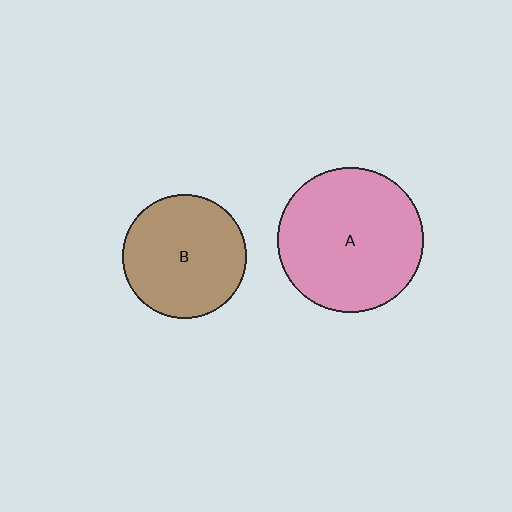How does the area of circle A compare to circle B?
Approximately 1.4 times.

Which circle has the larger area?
Circle A (pink).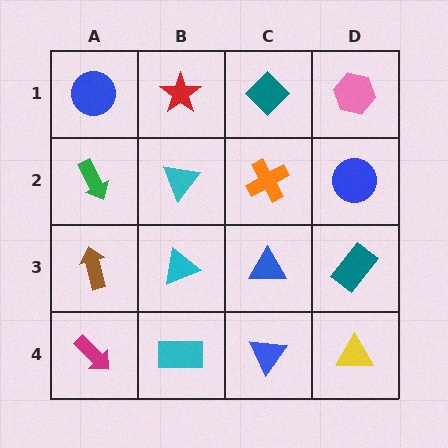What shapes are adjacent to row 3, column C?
An orange cross (row 2, column C), a blue triangle (row 4, column C), a cyan triangle (row 3, column B), a teal rectangle (row 3, column D).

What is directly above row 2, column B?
A red star.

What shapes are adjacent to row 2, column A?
A blue circle (row 1, column A), a brown arrow (row 3, column A), a cyan triangle (row 2, column B).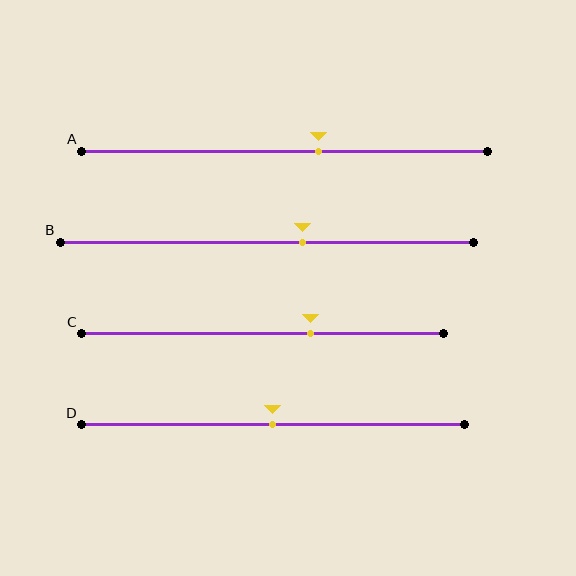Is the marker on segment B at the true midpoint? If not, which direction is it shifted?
No, the marker on segment B is shifted to the right by about 9% of the segment length.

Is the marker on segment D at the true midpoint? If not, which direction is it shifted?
Yes, the marker on segment D is at the true midpoint.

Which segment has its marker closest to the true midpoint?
Segment D has its marker closest to the true midpoint.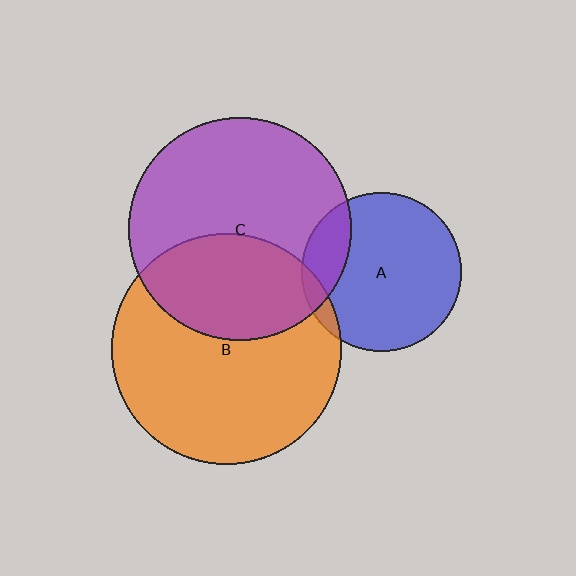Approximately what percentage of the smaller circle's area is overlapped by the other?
Approximately 35%.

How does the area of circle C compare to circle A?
Approximately 1.9 times.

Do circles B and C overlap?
Yes.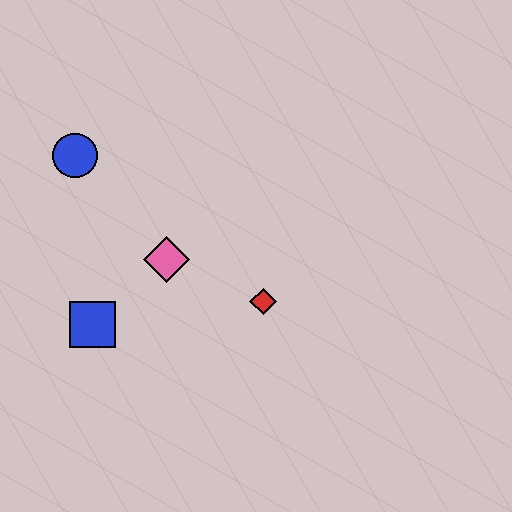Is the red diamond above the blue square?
Yes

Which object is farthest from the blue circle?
The red diamond is farthest from the blue circle.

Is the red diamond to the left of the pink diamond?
No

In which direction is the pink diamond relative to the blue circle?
The pink diamond is below the blue circle.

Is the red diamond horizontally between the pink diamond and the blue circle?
No